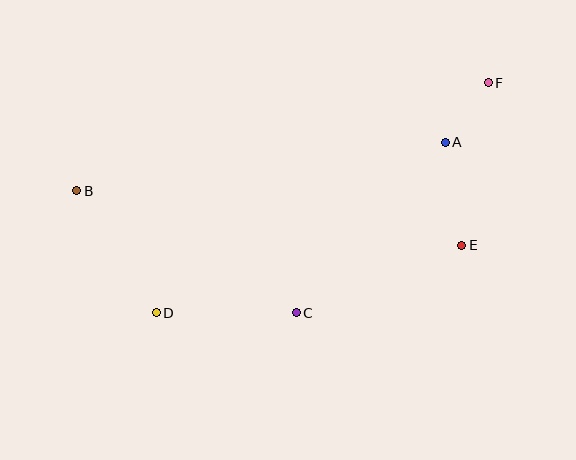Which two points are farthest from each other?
Points B and F are farthest from each other.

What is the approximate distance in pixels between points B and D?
The distance between B and D is approximately 146 pixels.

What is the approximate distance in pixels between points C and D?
The distance between C and D is approximately 140 pixels.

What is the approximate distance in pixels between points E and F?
The distance between E and F is approximately 164 pixels.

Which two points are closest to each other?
Points A and F are closest to each other.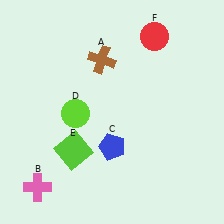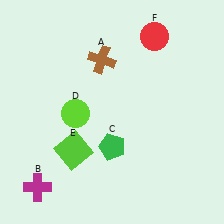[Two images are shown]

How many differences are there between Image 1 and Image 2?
There are 2 differences between the two images.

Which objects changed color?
B changed from pink to magenta. C changed from blue to green.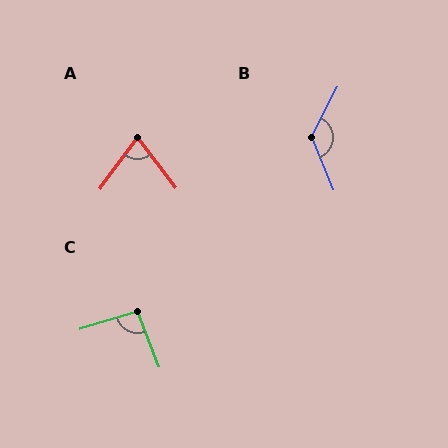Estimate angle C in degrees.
Approximately 94 degrees.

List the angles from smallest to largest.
A (74°), C (94°), B (130°).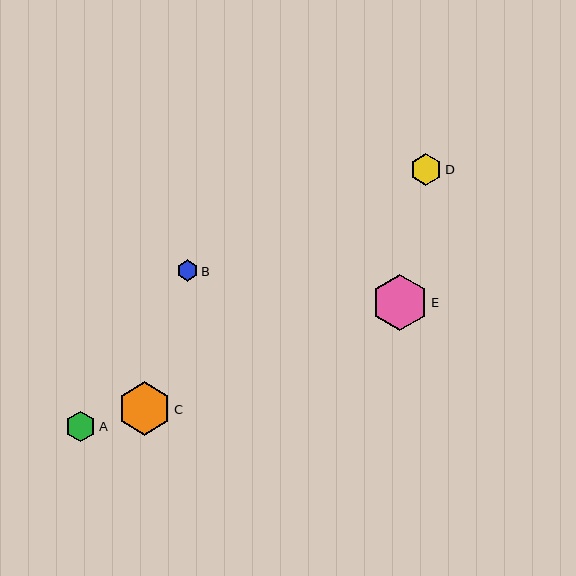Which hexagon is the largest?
Hexagon E is the largest with a size of approximately 56 pixels.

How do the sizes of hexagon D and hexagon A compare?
Hexagon D and hexagon A are approximately the same size.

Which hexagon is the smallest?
Hexagon B is the smallest with a size of approximately 21 pixels.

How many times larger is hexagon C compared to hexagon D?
Hexagon C is approximately 1.7 times the size of hexagon D.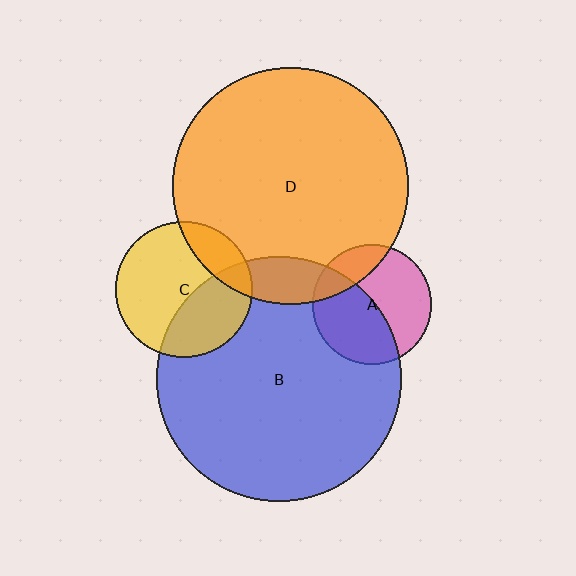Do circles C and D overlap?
Yes.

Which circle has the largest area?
Circle B (blue).